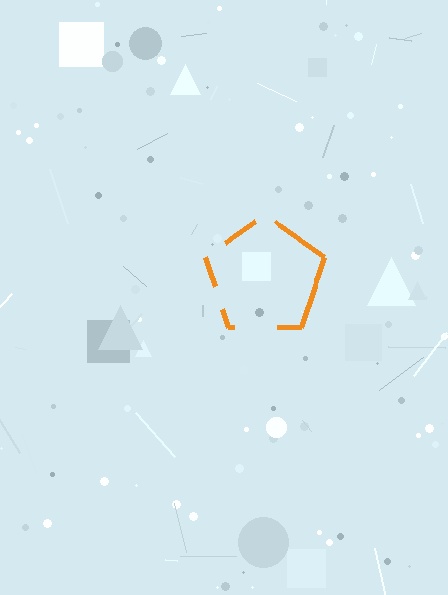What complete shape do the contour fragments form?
The contour fragments form a pentagon.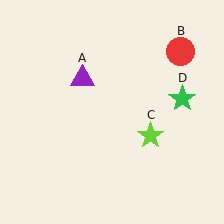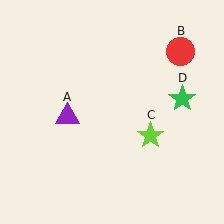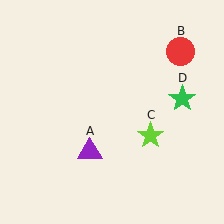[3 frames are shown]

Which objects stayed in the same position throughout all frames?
Red circle (object B) and lime star (object C) and green star (object D) remained stationary.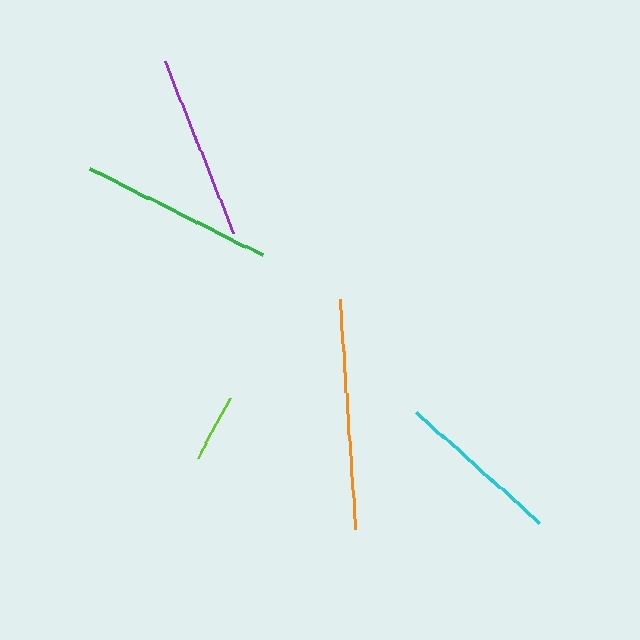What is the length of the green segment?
The green segment is approximately 193 pixels long.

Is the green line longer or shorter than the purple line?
The green line is longer than the purple line.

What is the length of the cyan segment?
The cyan segment is approximately 166 pixels long.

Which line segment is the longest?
The orange line is the longest at approximately 231 pixels.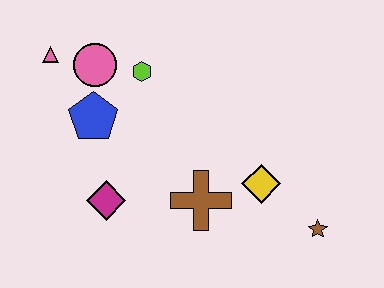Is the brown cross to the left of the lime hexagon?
No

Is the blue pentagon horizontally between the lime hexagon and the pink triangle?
Yes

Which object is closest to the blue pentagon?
The pink circle is closest to the blue pentagon.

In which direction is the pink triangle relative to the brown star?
The pink triangle is to the left of the brown star.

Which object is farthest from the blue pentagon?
The brown star is farthest from the blue pentagon.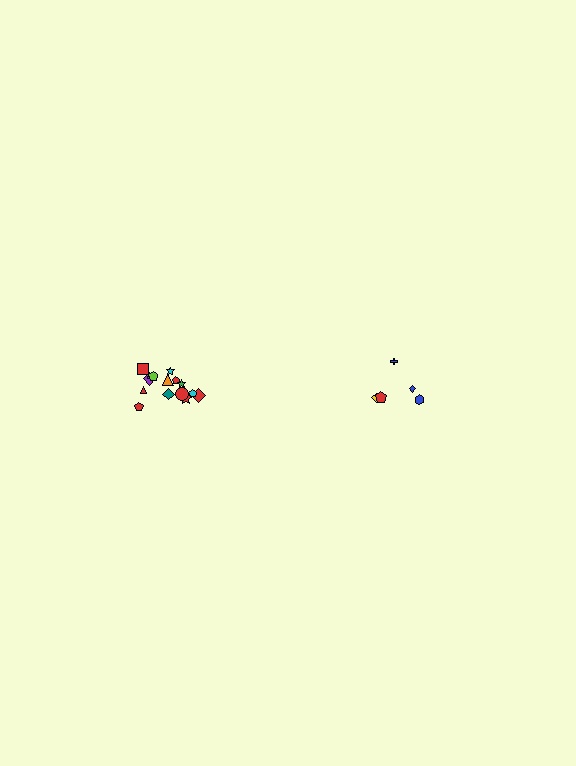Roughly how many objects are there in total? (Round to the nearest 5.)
Roughly 20 objects in total.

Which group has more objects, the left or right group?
The left group.